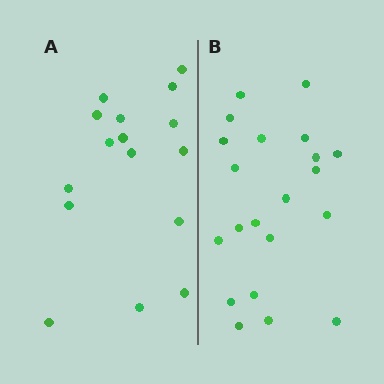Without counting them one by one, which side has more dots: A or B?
Region B (the right region) has more dots.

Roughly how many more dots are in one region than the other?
Region B has about 5 more dots than region A.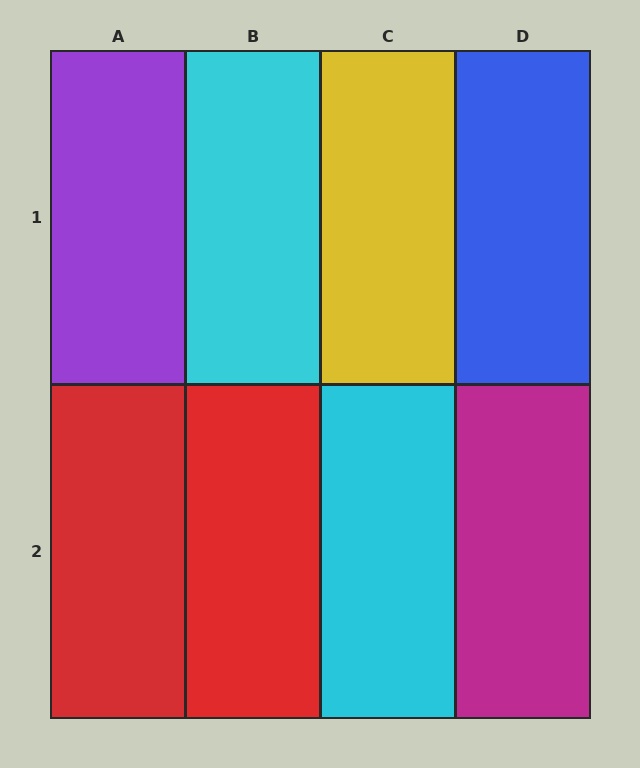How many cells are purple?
1 cell is purple.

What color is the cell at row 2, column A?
Red.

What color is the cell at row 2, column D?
Magenta.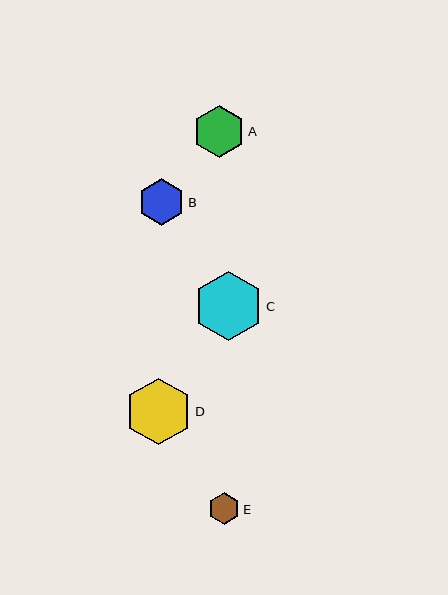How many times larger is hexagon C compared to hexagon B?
Hexagon C is approximately 1.5 times the size of hexagon B.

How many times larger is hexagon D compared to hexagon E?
Hexagon D is approximately 2.1 times the size of hexagon E.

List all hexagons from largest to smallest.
From largest to smallest: C, D, A, B, E.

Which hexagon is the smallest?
Hexagon E is the smallest with a size of approximately 31 pixels.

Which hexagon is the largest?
Hexagon C is the largest with a size of approximately 69 pixels.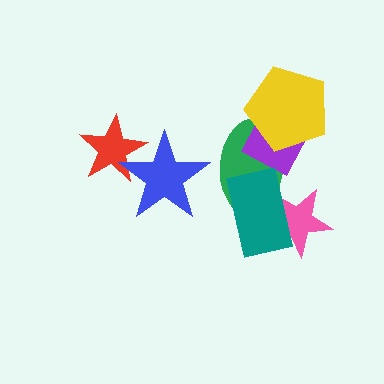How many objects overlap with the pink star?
2 objects overlap with the pink star.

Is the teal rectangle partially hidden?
No, no other shape covers it.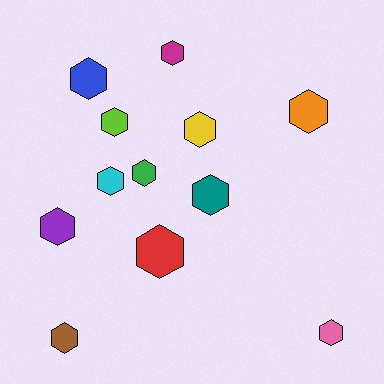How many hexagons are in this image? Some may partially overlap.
There are 12 hexagons.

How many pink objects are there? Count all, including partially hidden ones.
There is 1 pink object.